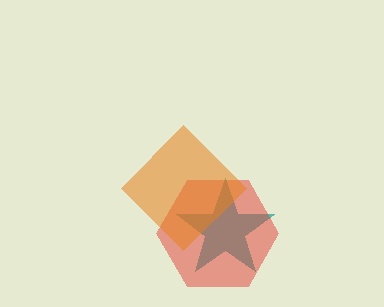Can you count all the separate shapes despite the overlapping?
Yes, there are 3 separate shapes.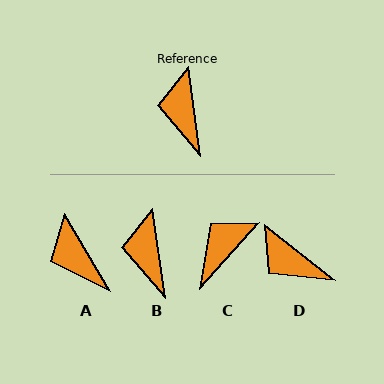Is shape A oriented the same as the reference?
No, it is off by about 23 degrees.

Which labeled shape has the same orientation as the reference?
B.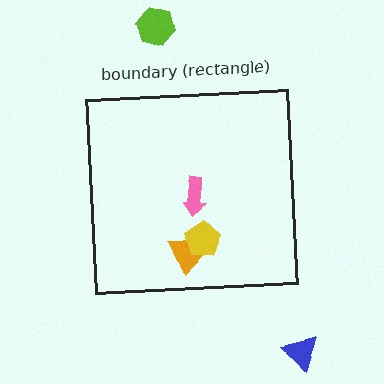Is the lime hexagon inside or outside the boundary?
Outside.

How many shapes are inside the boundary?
3 inside, 2 outside.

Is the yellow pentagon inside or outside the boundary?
Inside.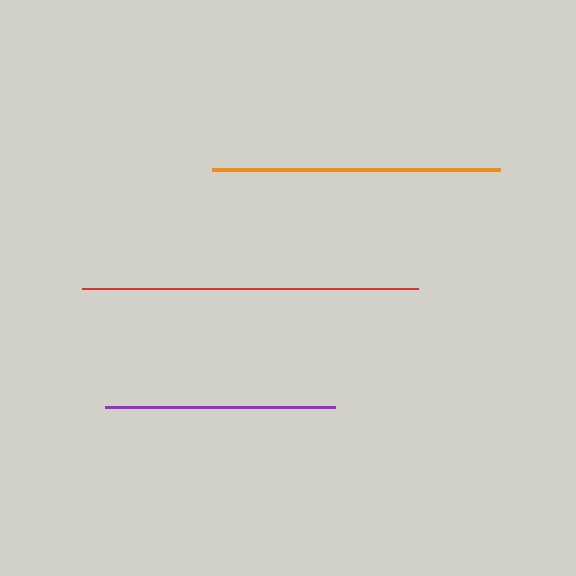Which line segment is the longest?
The red line is the longest at approximately 336 pixels.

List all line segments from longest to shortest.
From longest to shortest: red, orange, purple.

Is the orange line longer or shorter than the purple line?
The orange line is longer than the purple line.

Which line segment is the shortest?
The purple line is the shortest at approximately 230 pixels.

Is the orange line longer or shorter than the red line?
The red line is longer than the orange line.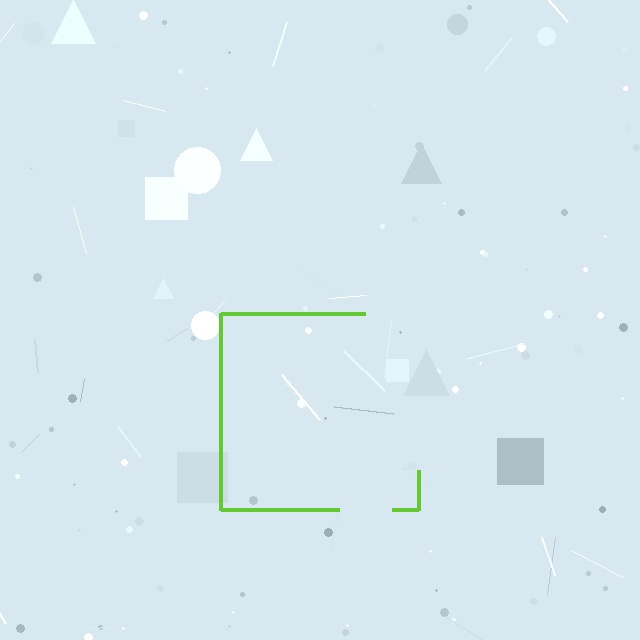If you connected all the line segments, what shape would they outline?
They would outline a square.